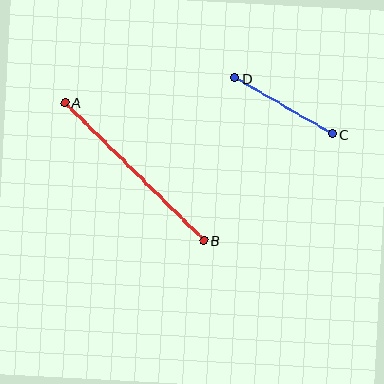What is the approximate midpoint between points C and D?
The midpoint is at approximately (284, 106) pixels.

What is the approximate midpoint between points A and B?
The midpoint is at approximately (134, 172) pixels.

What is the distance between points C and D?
The distance is approximately 113 pixels.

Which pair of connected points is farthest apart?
Points A and B are farthest apart.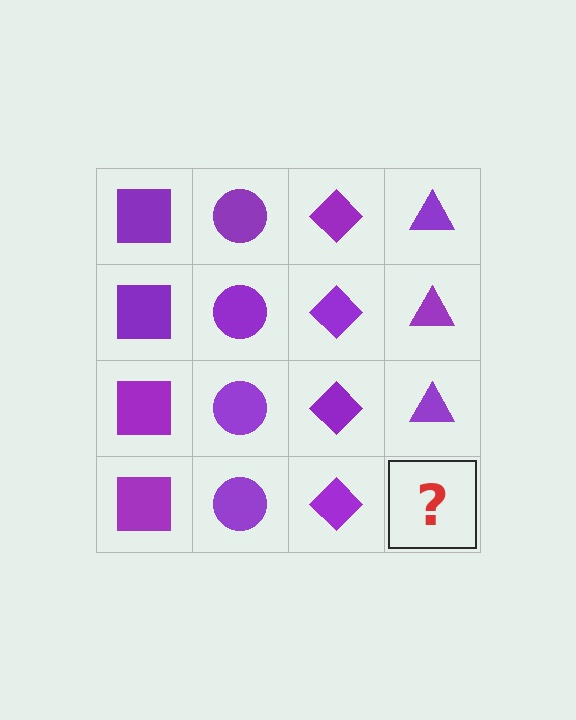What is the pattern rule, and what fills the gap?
The rule is that each column has a consistent shape. The gap should be filled with a purple triangle.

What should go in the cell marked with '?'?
The missing cell should contain a purple triangle.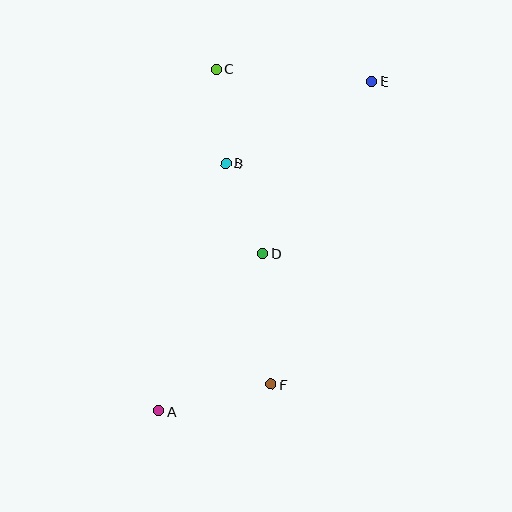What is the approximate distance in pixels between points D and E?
The distance between D and E is approximately 204 pixels.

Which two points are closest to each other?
Points B and C are closest to each other.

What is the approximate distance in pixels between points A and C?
The distance between A and C is approximately 347 pixels.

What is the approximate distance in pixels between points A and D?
The distance between A and D is approximately 189 pixels.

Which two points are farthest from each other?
Points A and E are farthest from each other.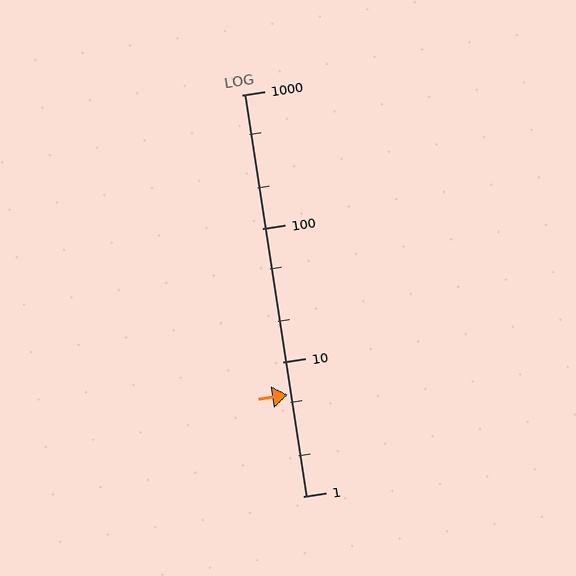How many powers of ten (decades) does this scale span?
The scale spans 3 decades, from 1 to 1000.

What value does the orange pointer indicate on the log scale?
The pointer indicates approximately 5.7.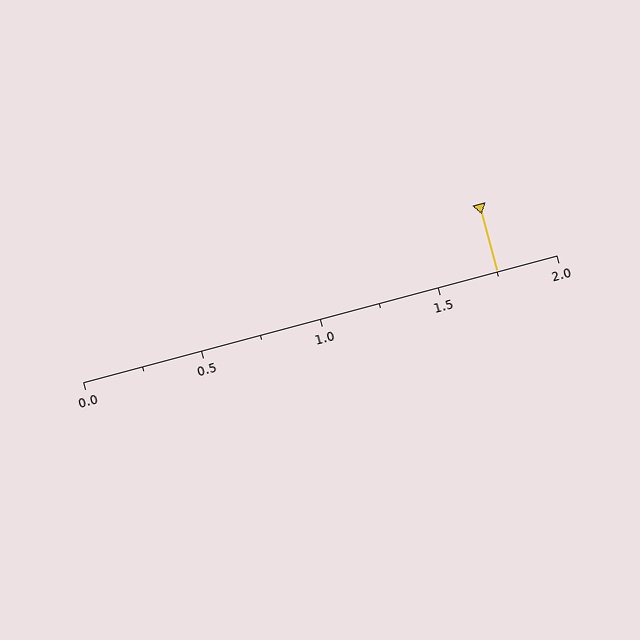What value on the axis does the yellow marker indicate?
The marker indicates approximately 1.75.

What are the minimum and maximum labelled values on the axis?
The axis runs from 0.0 to 2.0.